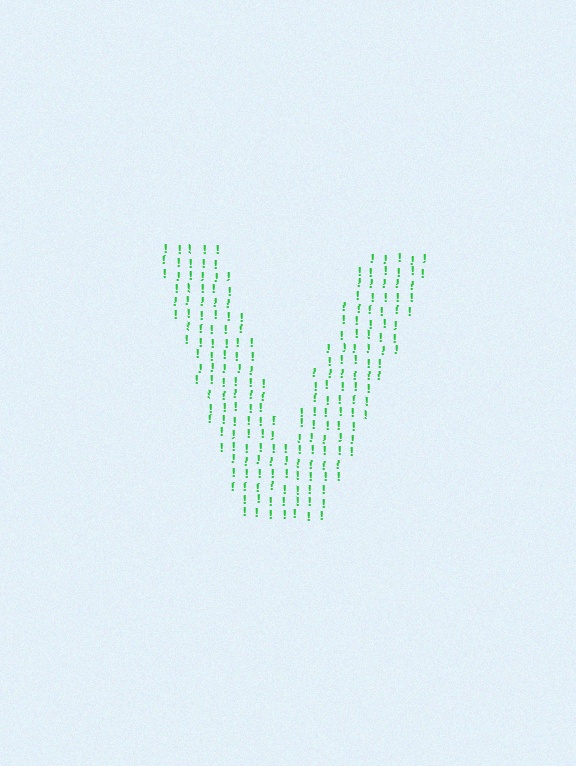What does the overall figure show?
The overall figure shows the letter V.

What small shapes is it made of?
It is made of small exclamation marks.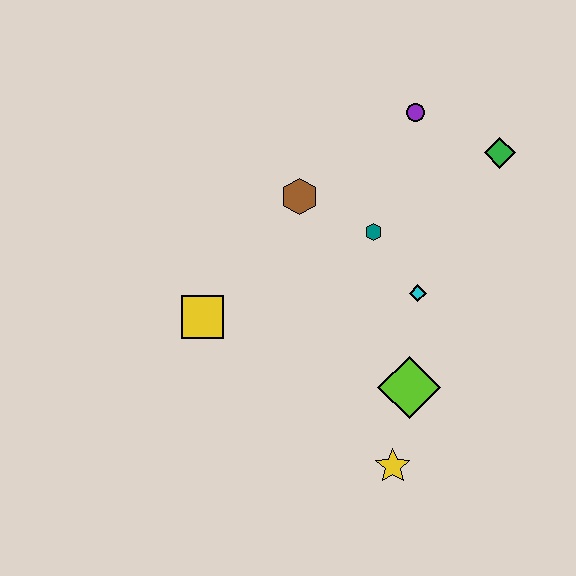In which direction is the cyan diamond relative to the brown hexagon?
The cyan diamond is to the right of the brown hexagon.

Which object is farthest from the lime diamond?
The purple circle is farthest from the lime diamond.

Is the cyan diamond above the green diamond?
No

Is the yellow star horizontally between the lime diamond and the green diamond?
No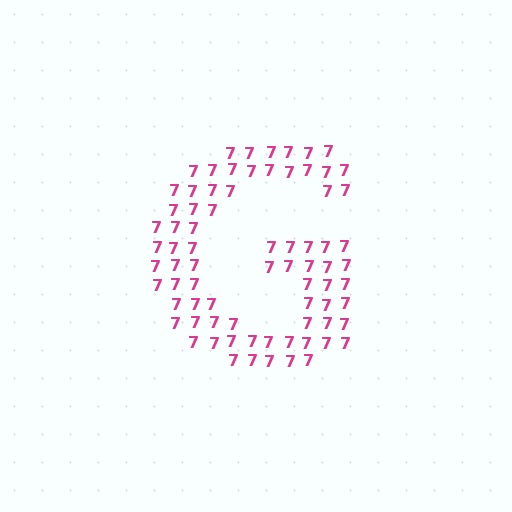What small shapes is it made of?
It is made of small digit 7's.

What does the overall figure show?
The overall figure shows the letter G.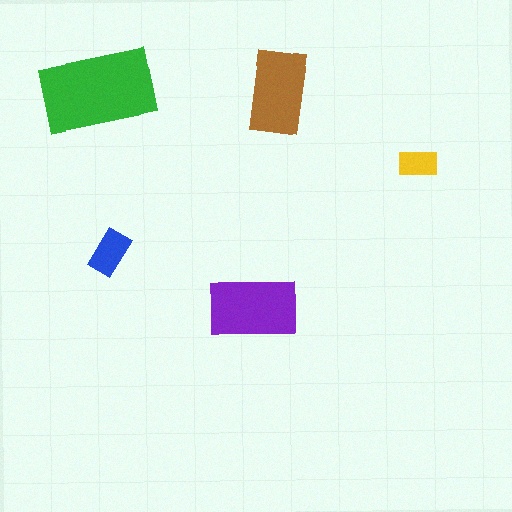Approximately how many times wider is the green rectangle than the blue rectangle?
About 2.5 times wider.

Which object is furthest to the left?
The green rectangle is leftmost.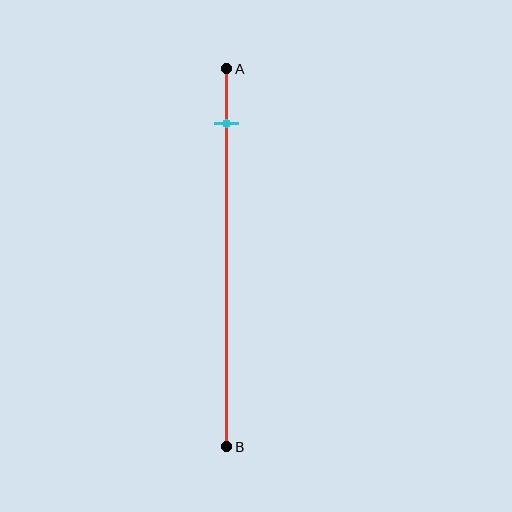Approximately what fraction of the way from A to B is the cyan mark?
The cyan mark is approximately 15% of the way from A to B.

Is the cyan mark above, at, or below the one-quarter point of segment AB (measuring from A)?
The cyan mark is above the one-quarter point of segment AB.